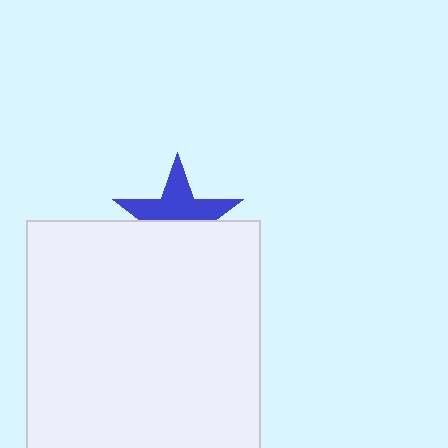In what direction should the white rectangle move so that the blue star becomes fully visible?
The white rectangle should move down. That is the shortest direction to clear the overlap and leave the blue star fully visible.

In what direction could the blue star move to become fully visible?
The blue star could move up. That would shift it out from behind the white rectangle entirely.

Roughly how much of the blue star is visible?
About half of it is visible (roughly 52%).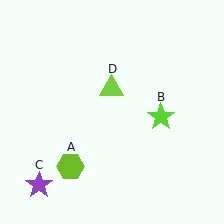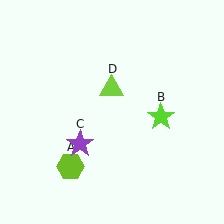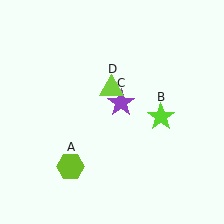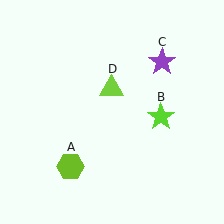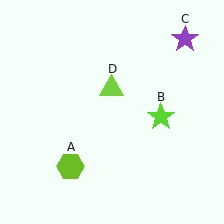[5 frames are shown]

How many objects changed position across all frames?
1 object changed position: purple star (object C).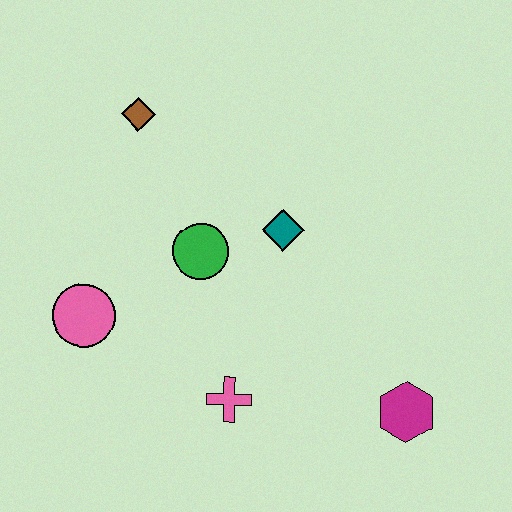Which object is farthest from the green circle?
The magenta hexagon is farthest from the green circle.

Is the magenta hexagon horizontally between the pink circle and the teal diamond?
No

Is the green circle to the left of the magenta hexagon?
Yes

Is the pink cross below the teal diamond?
Yes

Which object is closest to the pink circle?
The green circle is closest to the pink circle.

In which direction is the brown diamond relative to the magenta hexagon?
The brown diamond is above the magenta hexagon.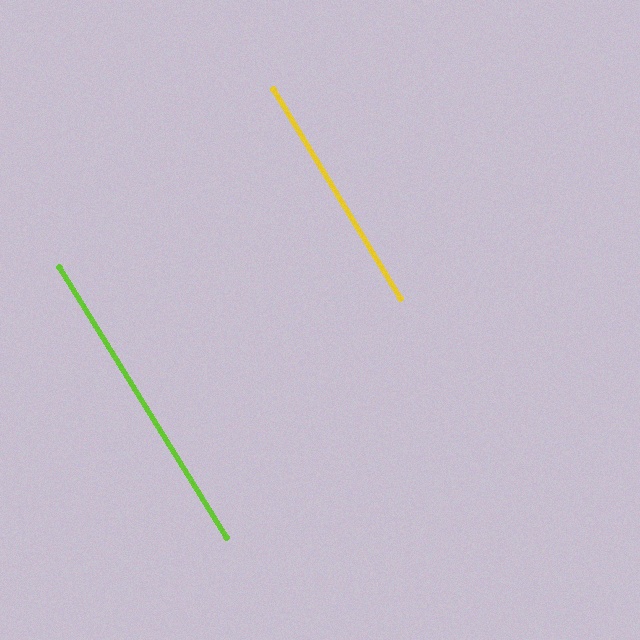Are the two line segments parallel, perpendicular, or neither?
Parallel — their directions differ by only 0.5°.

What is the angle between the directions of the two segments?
Approximately 0 degrees.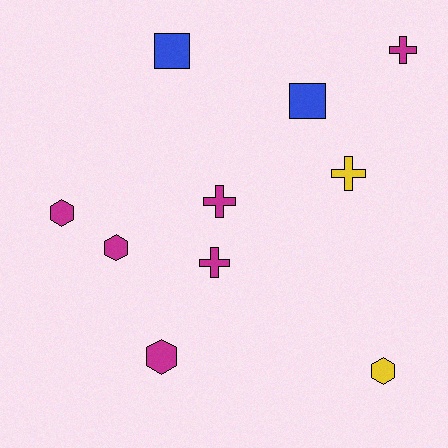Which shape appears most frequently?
Cross, with 4 objects.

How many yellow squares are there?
There are no yellow squares.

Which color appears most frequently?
Magenta, with 6 objects.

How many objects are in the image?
There are 10 objects.